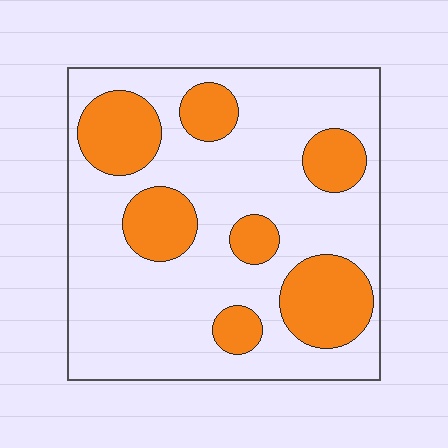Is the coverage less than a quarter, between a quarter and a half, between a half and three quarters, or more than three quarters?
Between a quarter and a half.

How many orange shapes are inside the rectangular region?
7.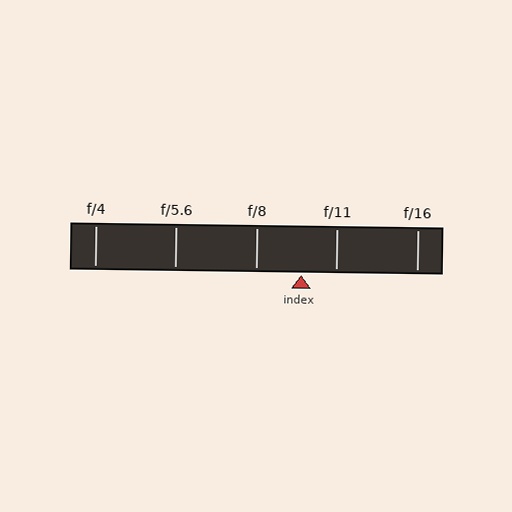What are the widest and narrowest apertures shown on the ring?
The widest aperture shown is f/4 and the narrowest is f/16.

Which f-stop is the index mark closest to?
The index mark is closest to f/11.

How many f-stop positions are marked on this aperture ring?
There are 5 f-stop positions marked.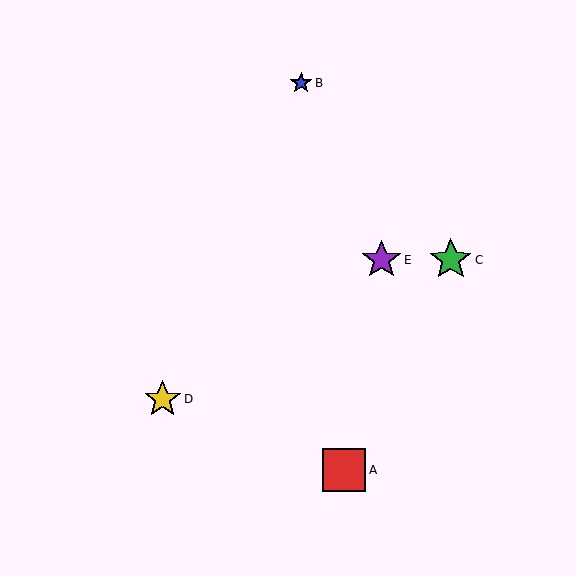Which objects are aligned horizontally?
Objects C, E are aligned horizontally.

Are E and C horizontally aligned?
Yes, both are at y≈260.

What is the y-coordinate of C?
Object C is at y≈260.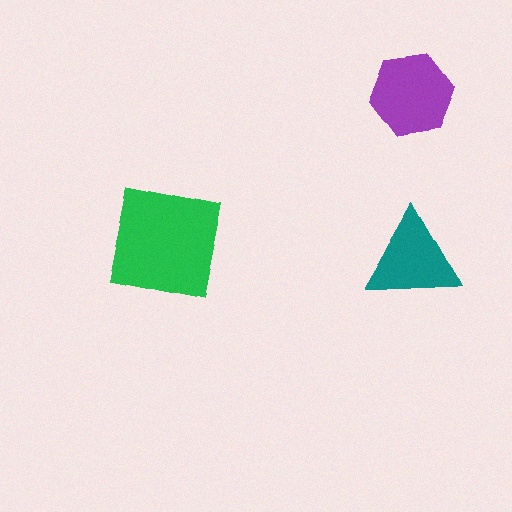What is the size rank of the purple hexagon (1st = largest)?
2nd.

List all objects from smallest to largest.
The teal triangle, the purple hexagon, the green square.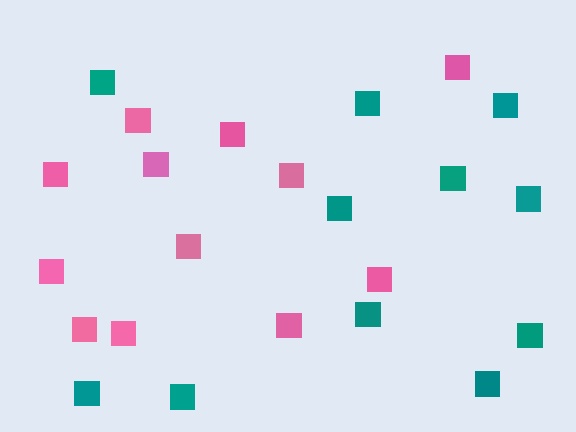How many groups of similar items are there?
There are 2 groups: one group of pink squares (12) and one group of teal squares (11).